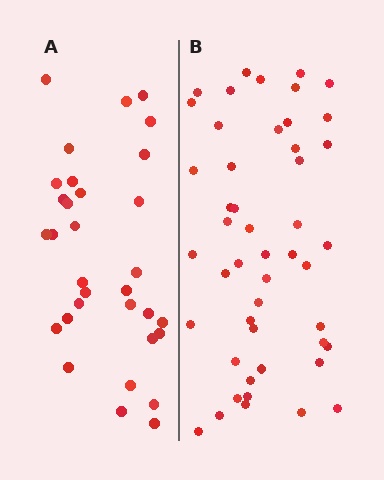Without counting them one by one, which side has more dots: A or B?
Region B (the right region) has more dots.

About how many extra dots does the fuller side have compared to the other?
Region B has approximately 15 more dots than region A.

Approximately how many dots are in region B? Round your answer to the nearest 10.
About 50 dots. (The exact count is 48, which rounds to 50.)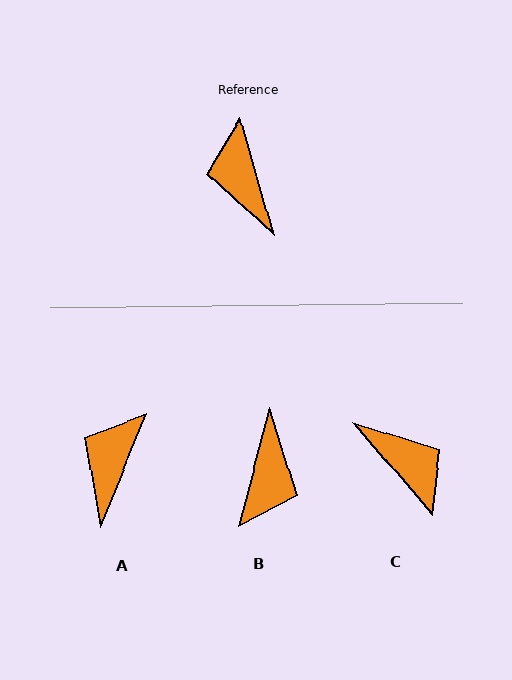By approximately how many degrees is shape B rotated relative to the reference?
Approximately 149 degrees counter-clockwise.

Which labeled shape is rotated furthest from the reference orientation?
C, about 156 degrees away.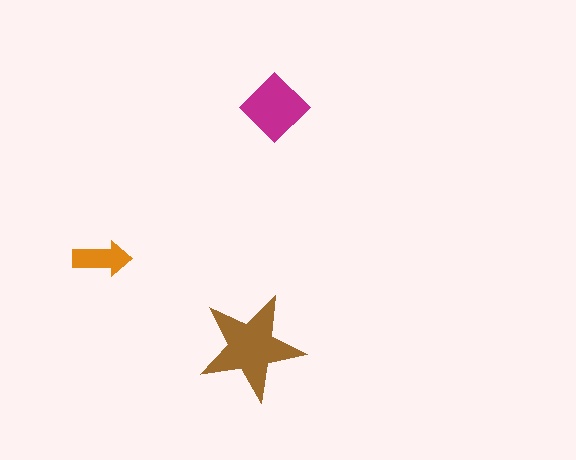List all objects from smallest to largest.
The orange arrow, the magenta diamond, the brown star.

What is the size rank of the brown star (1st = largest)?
1st.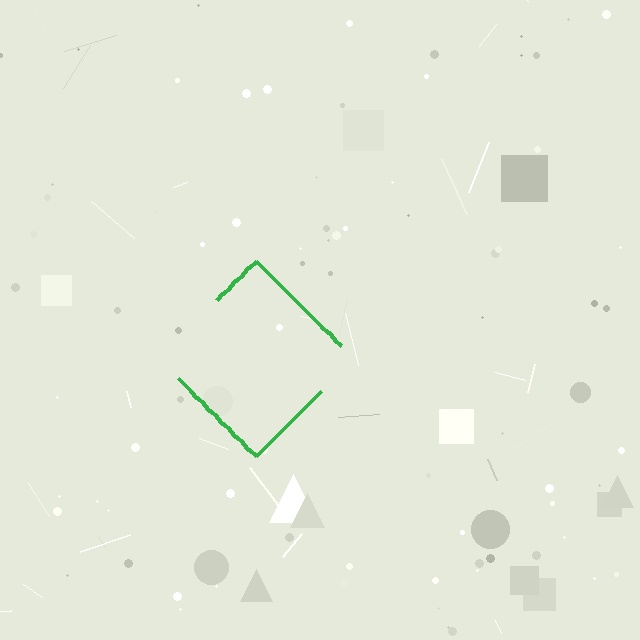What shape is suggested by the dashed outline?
The dashed outline suggests a diamond.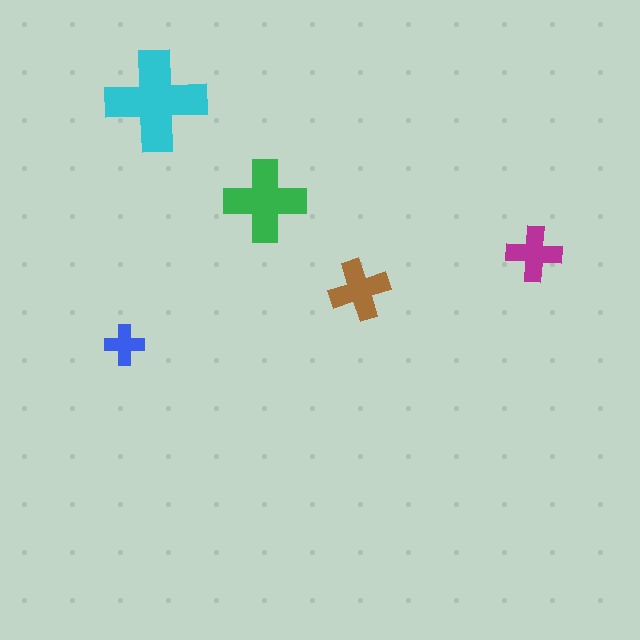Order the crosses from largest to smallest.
the cyan one, the green one, the brown one, the magenta one, the blue one.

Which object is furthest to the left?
The blue cross is leftmost.